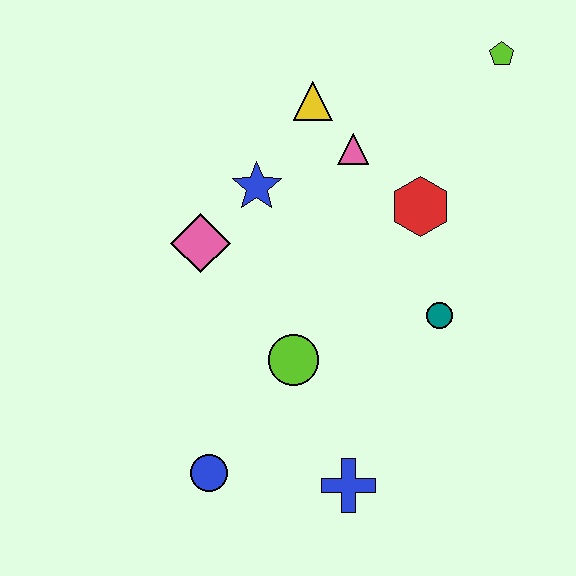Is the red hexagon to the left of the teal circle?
Yes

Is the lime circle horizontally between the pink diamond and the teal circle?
Yes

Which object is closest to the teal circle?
The red hexagon is closest to the teal circle.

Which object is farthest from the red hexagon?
The blue circle is farthest from the red hexagon.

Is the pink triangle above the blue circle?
Yes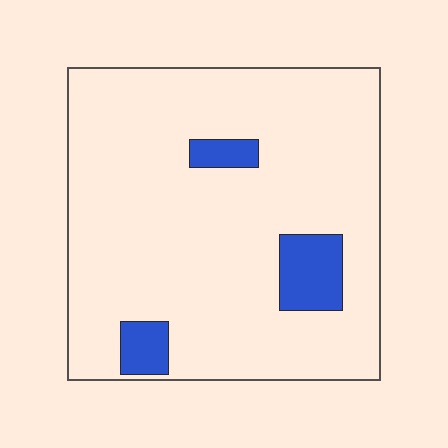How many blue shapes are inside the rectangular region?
3.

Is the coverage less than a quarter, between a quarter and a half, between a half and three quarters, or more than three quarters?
Less than a quarter.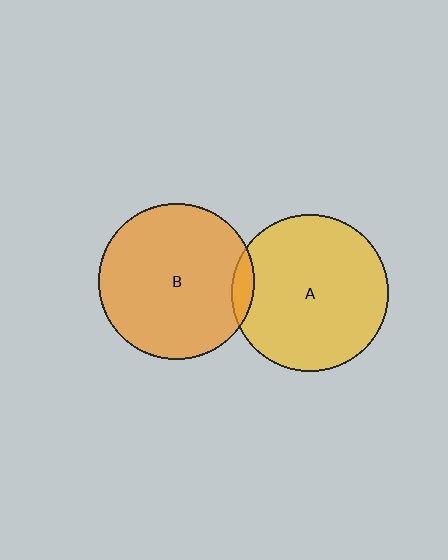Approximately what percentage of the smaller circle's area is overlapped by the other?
Approximately 5%.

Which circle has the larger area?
Circle A (yellow).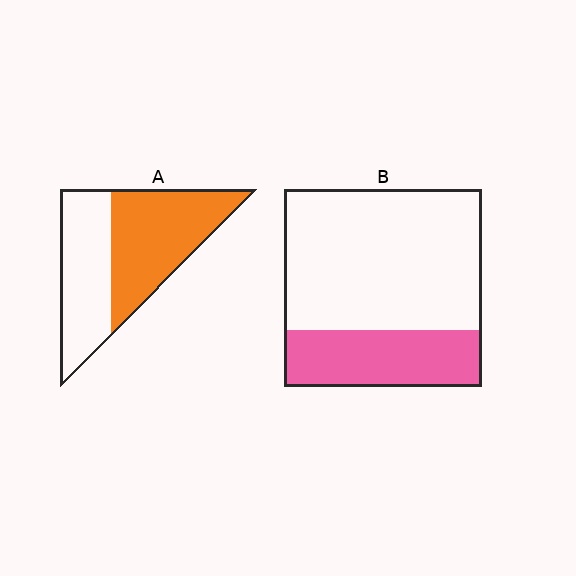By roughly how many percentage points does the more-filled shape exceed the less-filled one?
By roughly 25 percentage points (A over B).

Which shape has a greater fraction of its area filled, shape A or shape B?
Shape A.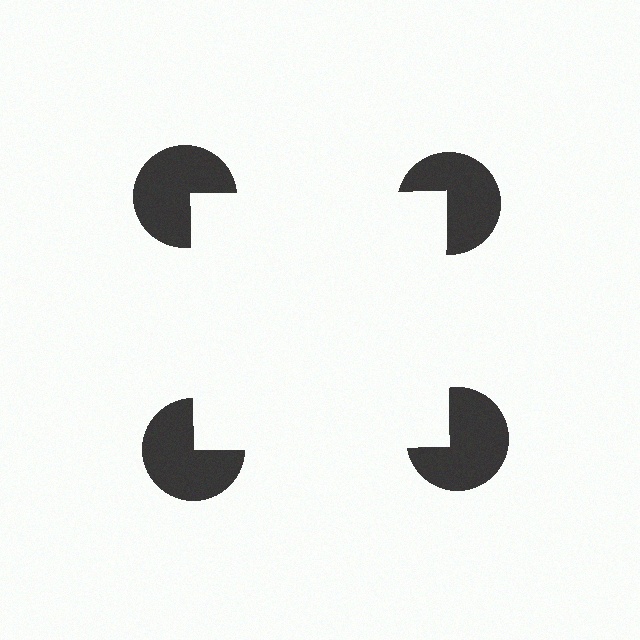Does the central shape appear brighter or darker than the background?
It typically appears slightly brighter than the background, even though no actual brightness change is drawn.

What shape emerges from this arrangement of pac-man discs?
An illusory square — its edges are inferred from the aligned wedge cuts in the pac-man discs, not physically drawn.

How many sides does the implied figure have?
4 sides.